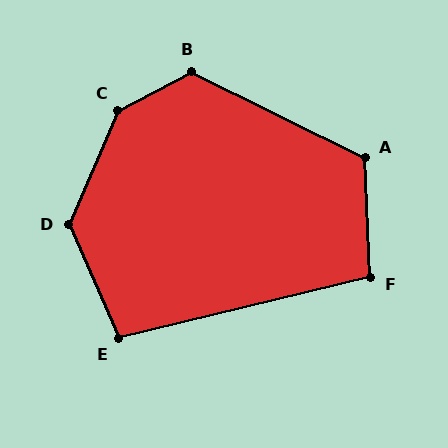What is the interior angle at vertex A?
Approximately 119 degrees (obtuse).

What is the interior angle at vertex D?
Approximately 133 degrees (obtuse).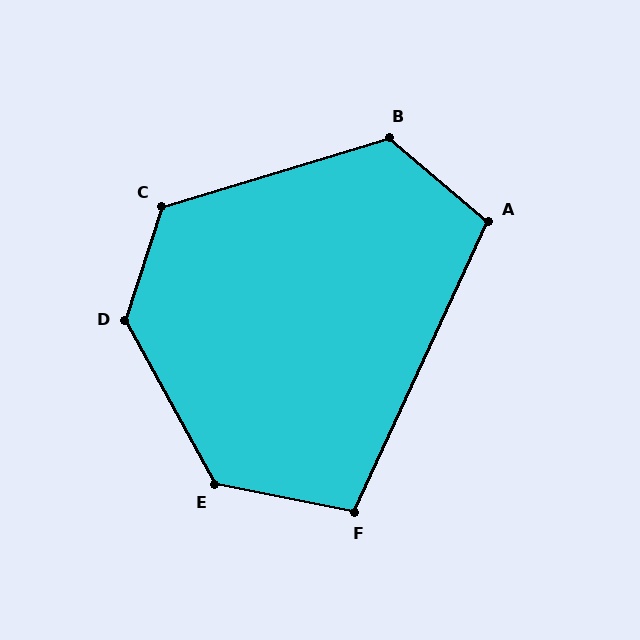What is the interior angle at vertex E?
Approximately 130 degrees (obtuse).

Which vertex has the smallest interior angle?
F, at approximately 103 degrees.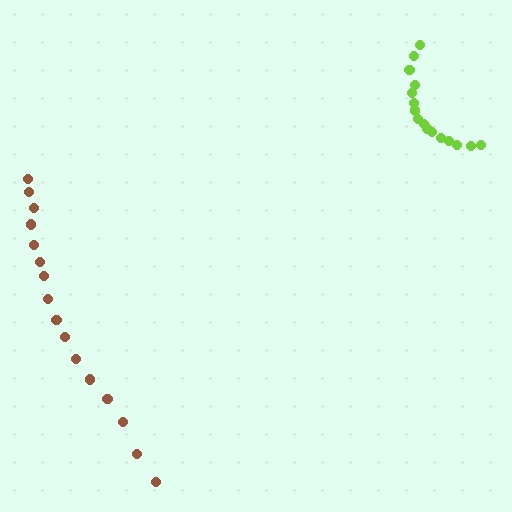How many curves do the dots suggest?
There are 2 distinct paths.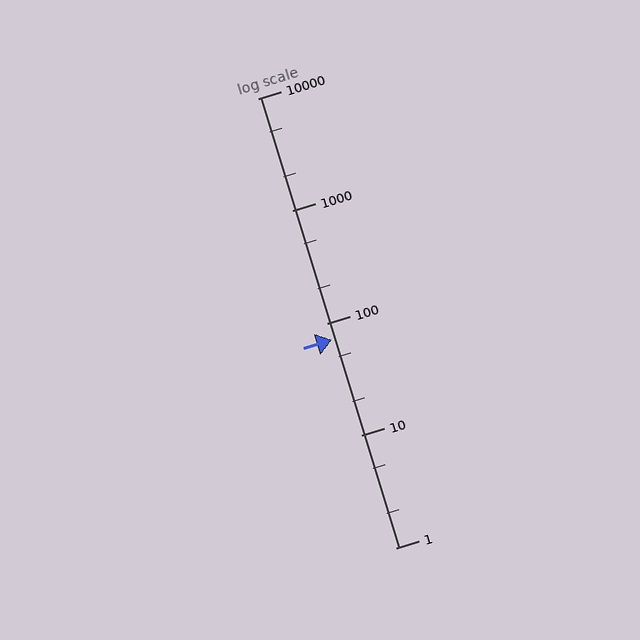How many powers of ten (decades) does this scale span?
The scale spans 4 decades, from 1 to 10000.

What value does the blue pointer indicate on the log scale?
The pointer indicates approximately 71.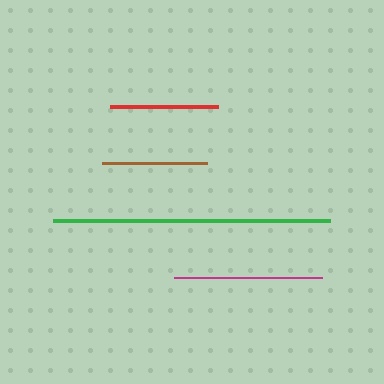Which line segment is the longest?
The green line is the longest at approximately 277 pixels.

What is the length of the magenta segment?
The magenta segment is approximately 148 pixels long.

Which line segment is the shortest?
The brown line is the shortest at approximately 105 pixels.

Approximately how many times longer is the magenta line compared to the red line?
The magenta line is approximately 1.4 times the length of the red line.